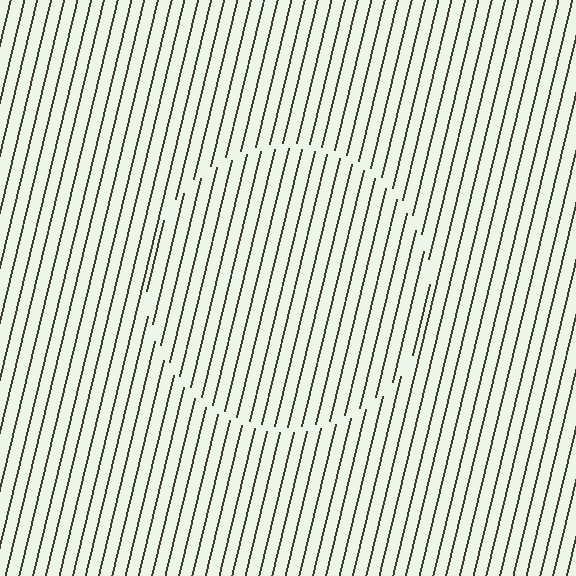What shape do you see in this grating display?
An illusory circle. The interior of the shape contains the same grating, shifted by half a period — the contour is defined by the phase discontinuity where line-ends from the inner and outer gratings abut.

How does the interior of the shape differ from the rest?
The interior of the shape contains the same grating, shifted by half a period — the contour is defined by the phase discontinuity where line-ends from the inner and outer gratings abut.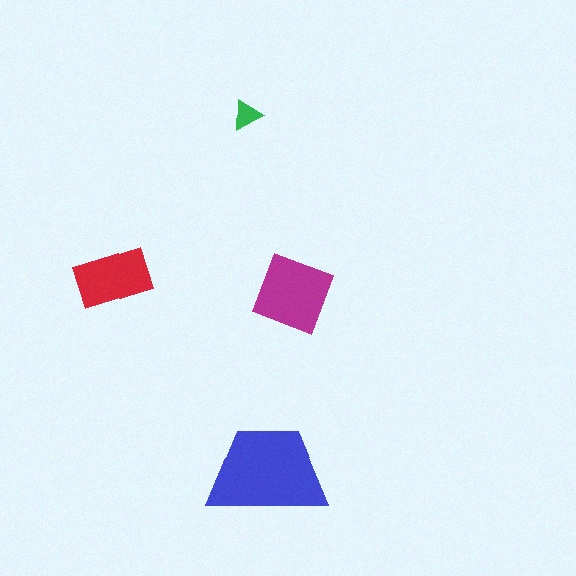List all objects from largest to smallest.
The blue trapezoid, the magenta diamond, the red rectangle, the green triangle.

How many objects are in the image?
There are 4 objects in the image.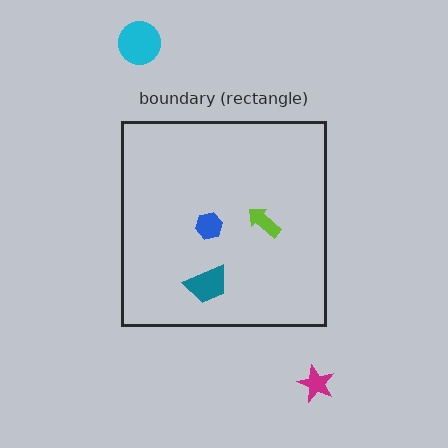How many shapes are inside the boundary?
3 inside, 2 outside.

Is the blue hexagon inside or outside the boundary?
Inside.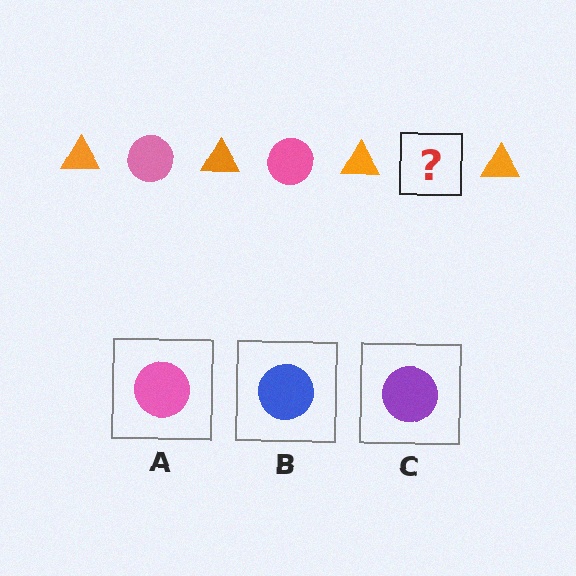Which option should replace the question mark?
Option A.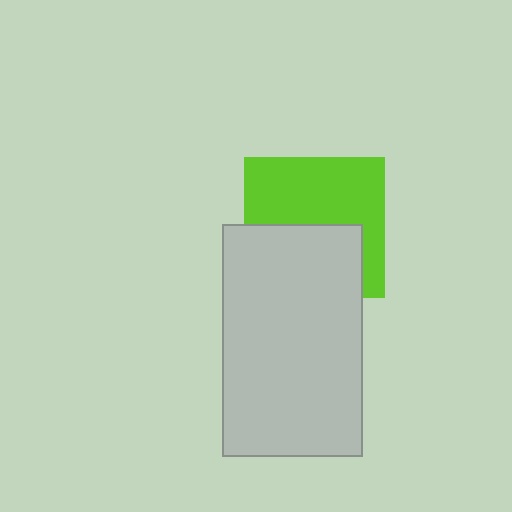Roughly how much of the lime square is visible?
About half of it is visible (roughly 55%).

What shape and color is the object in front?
The object in front is a light gray rectangle.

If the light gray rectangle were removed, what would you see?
You would see the complete lime square.